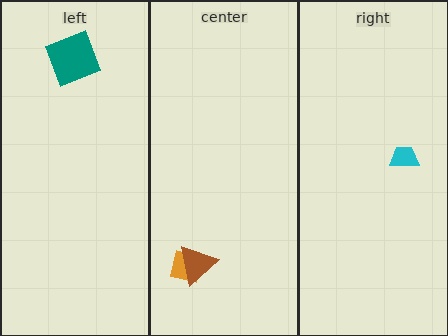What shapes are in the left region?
The teal square.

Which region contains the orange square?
The center region.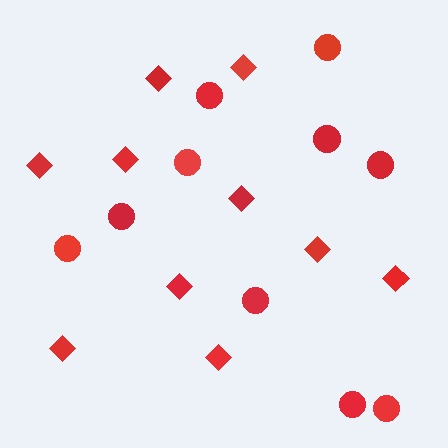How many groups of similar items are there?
There are 2 groups: one group of circles (10) and one group of diamonds (10).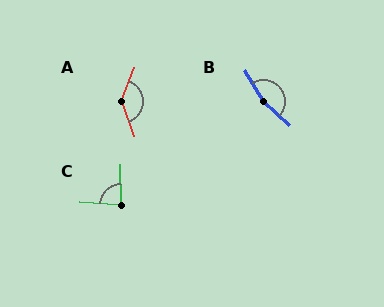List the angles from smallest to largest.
C (86°), A (138°), B (163°).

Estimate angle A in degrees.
Approximately 138 degrees.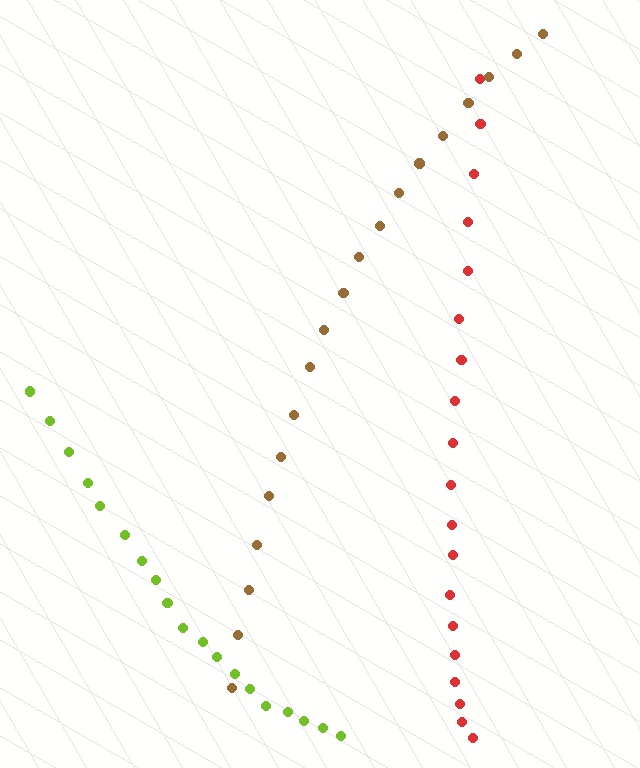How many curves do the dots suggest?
There are 3 distinct paths.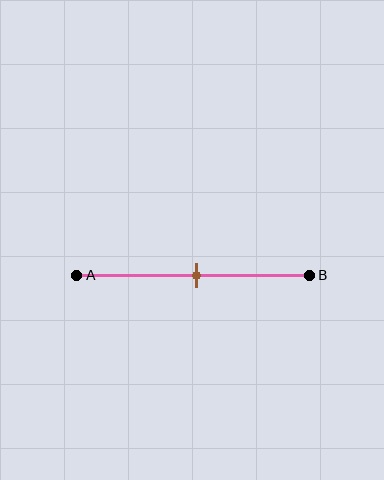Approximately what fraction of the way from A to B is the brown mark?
The brown mark is approximately 50% of the way from A to B.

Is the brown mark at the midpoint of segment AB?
Yes, the mark is approximately at the midpoint.